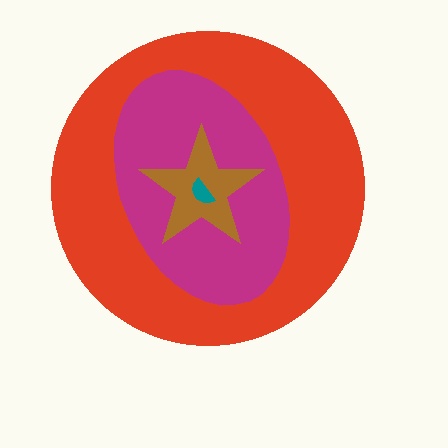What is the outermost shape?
The red circle.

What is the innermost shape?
The teal semicircle.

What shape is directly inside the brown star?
The teal semicircle.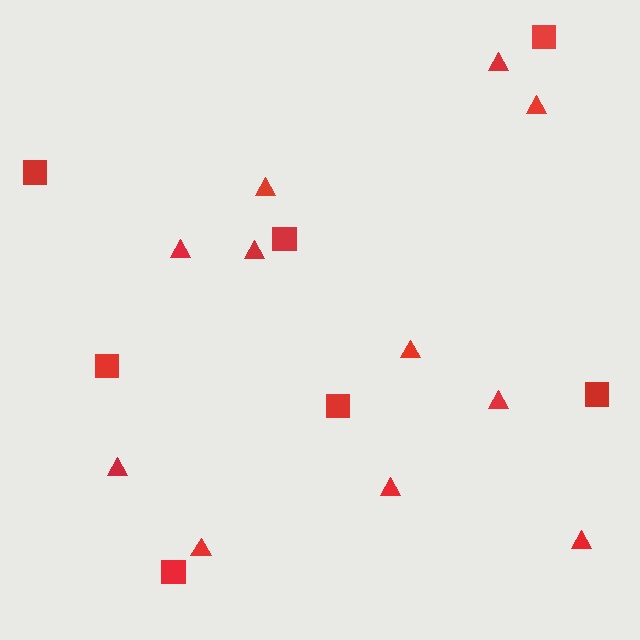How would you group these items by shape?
There are 2 groups: one group of squares (7) and one group of triangles (11).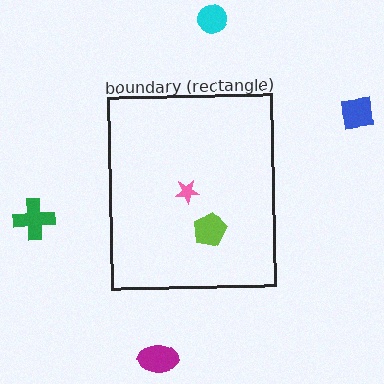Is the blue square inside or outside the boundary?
Outside.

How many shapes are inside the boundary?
2 inside, 4 outside.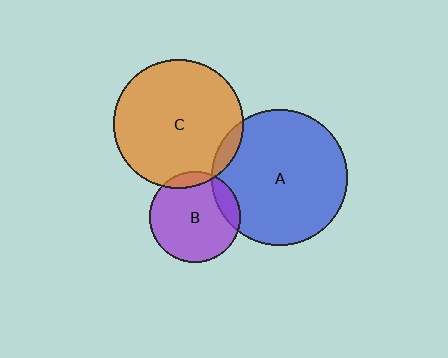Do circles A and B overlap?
Yes.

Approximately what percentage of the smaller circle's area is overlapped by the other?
Approximately 15%.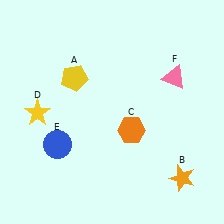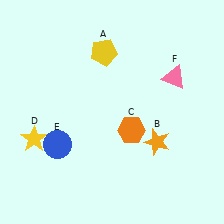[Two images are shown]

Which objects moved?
The objects that moved are: the yellow pentagon (A), the orange star (B), the yellow star (D).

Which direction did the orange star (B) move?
The orange star (B) moved up.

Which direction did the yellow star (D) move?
The yellow star (D) moved down.